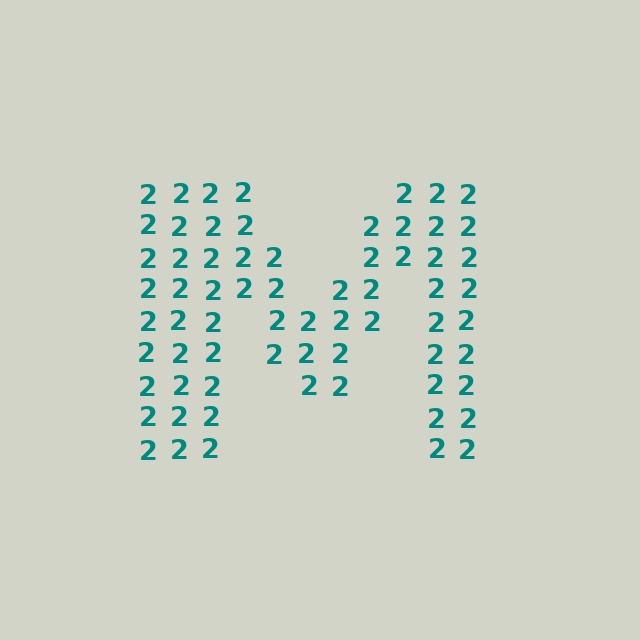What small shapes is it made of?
It is made of small digit 2's.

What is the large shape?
The large shape is the letter M.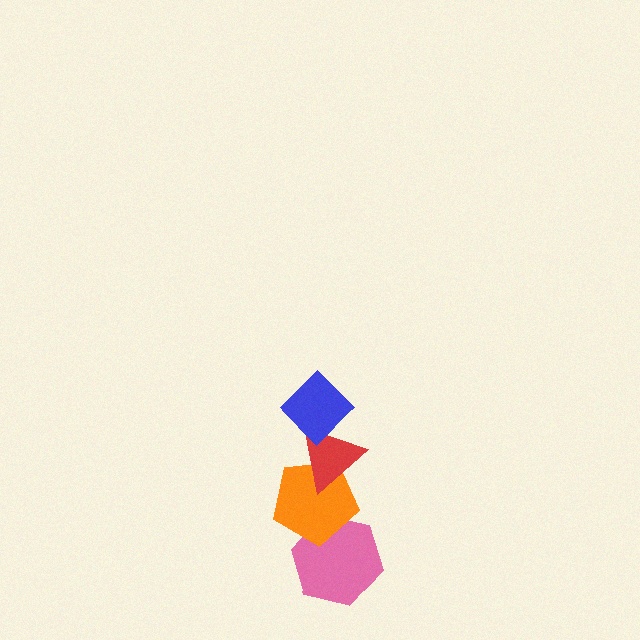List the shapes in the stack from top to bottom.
From top to bottom: the blue diamond, the red triangle, the orange pentagon, the pink hexagon.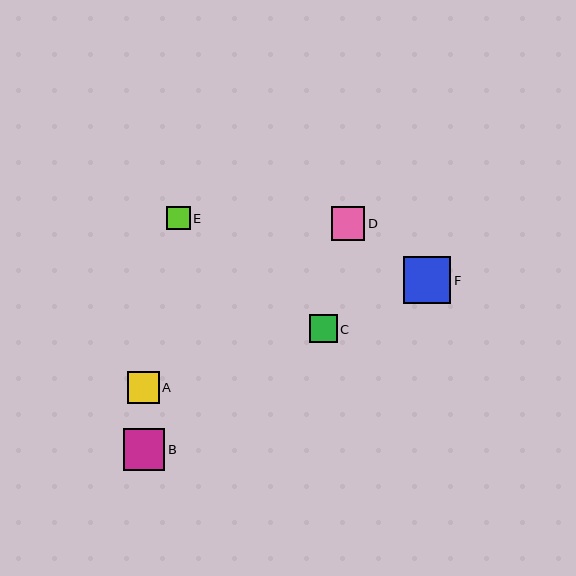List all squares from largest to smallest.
From largest to smallest: F, B, D, A, C, E.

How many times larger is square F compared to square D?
Square F is approximately 1.4 times the size of square D.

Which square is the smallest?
Square E is the smallest with a size of approximately 23 pixels.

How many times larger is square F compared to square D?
Square F is approximately 1.4 times the size of square D.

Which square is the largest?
Square F is the largest with a size of approximately 47 pixels.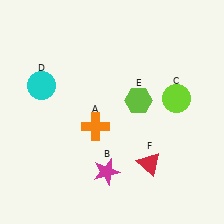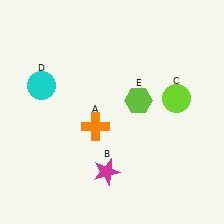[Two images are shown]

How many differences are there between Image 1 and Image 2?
There is 1 difference between the two images.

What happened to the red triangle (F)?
The red triangle (F) was removed in Image 2. It was in the bottom-right area of Image 1.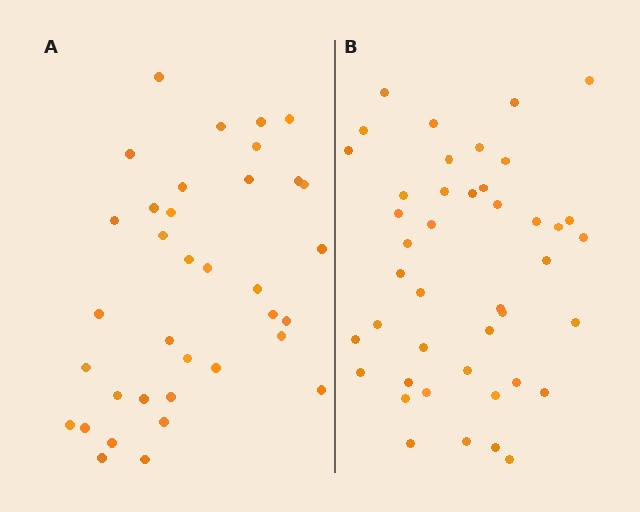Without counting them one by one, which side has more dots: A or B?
Region B (the right region) has more dots.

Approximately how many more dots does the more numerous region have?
Region B has roughly 8 or so more dots than region A.